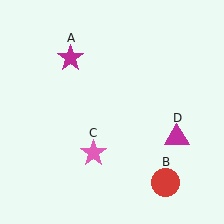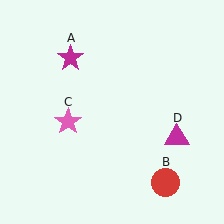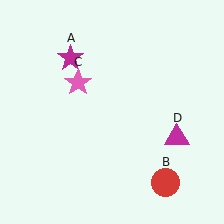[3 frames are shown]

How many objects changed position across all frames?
1 object changed position: pink star (object C).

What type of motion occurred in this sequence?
The pink star (object C) rotated clockwise around the center of the scene.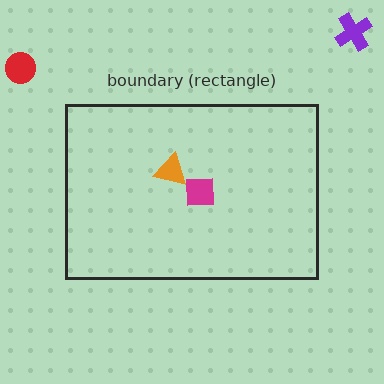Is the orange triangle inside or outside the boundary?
Inside.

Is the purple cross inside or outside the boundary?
Outside.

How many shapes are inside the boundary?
2 inside, 2 outside.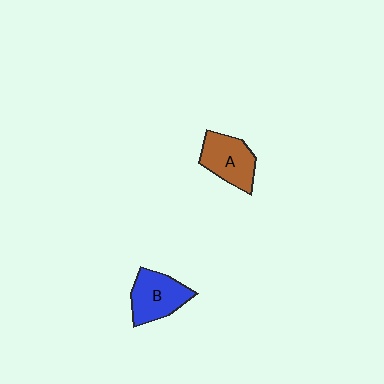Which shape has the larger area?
Shape B (blue).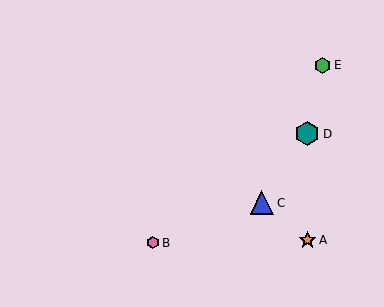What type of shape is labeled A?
Shape A is an orange star.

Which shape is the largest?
The teal hexagon (labeled D) is the largest.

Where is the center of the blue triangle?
The center of the blue triangle is at (262, 203).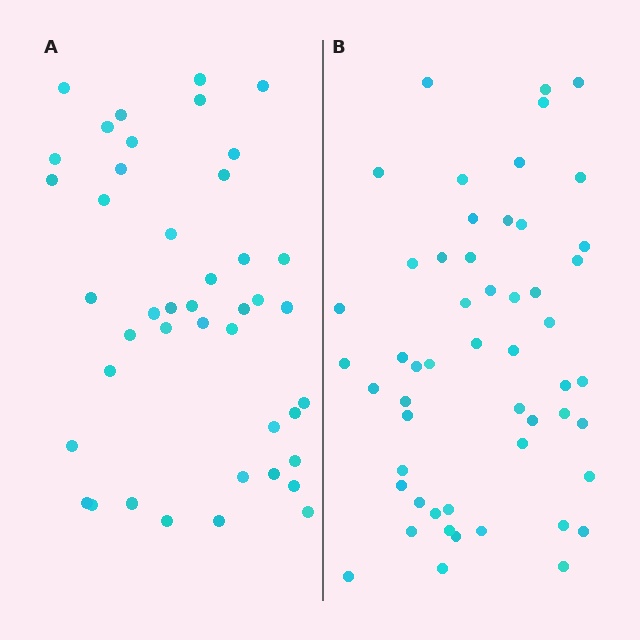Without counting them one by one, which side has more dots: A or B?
Region B (the right region) has more dots.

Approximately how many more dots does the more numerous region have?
Region B has roughly 10 or so more dots than region A.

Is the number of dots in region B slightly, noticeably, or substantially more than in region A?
Region B has only slightly more — the two regions are fairly close. The ratio is roughly 1.2 to 1.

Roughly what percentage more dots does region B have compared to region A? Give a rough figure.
About 25% more.